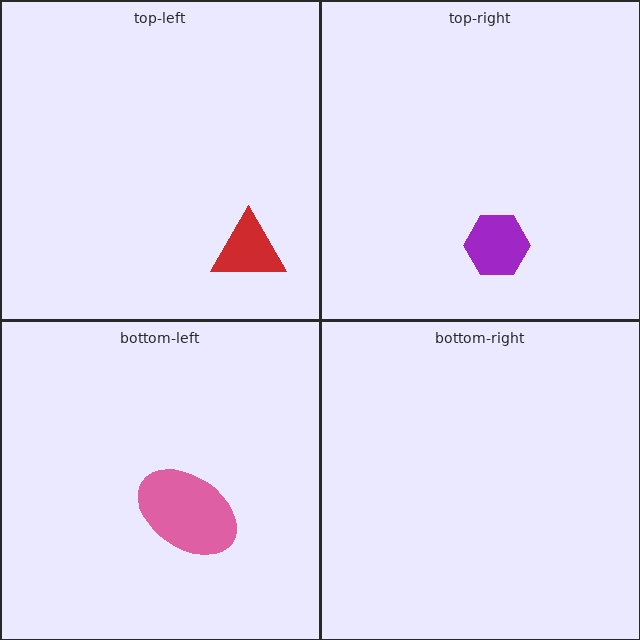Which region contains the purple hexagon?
The top-right region.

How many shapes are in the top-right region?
1.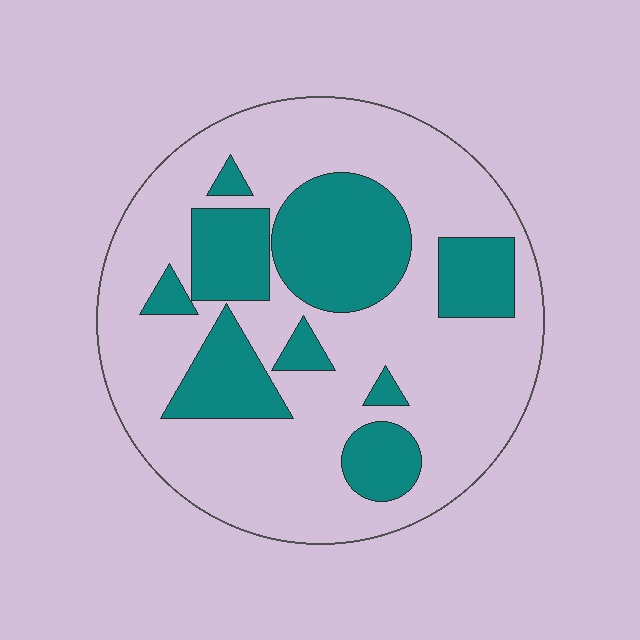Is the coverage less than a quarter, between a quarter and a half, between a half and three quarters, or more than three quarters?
Between a quarter and a half.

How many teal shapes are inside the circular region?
9.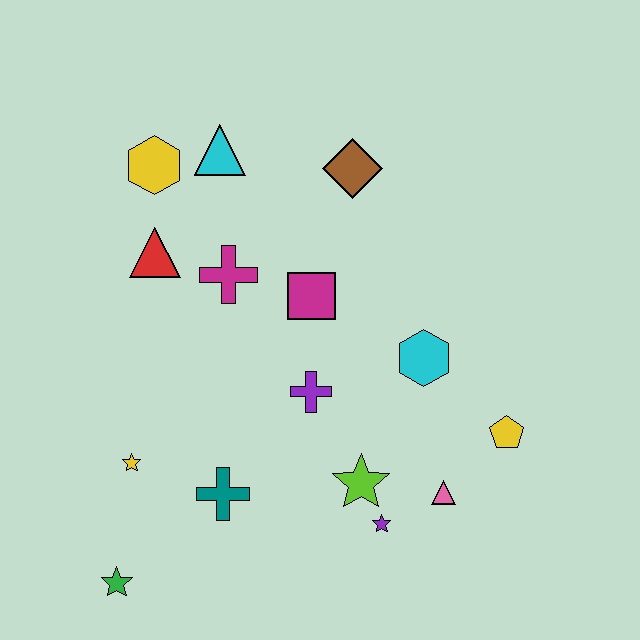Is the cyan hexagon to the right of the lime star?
Yes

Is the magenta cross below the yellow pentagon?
No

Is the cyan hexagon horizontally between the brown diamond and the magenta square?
No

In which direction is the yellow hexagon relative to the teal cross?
The yellow hexagon is above the teal cross.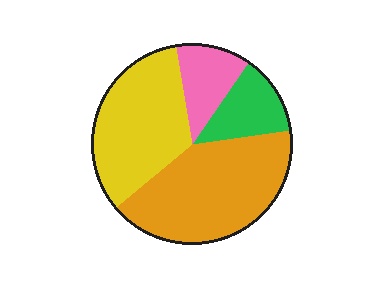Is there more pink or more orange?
Orange.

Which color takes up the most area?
Orange, at roughly 40%.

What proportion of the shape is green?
Green takes up less than a sixth of the shape.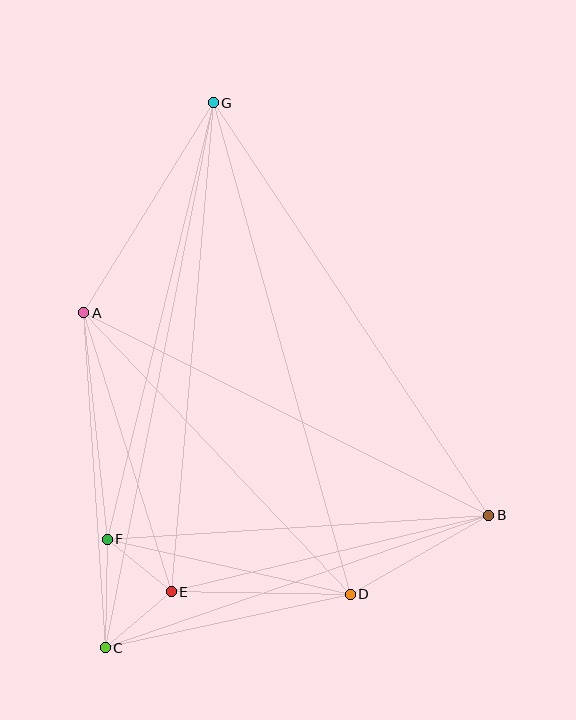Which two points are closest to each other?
Points E and F are closest to each other.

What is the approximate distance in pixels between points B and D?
The distance between B and D is approximately 160 pixels.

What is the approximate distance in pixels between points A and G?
The distance between A and G is approximately 247 pixels.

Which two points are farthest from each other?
Points C and G are farthest from each other.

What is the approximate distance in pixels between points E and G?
The distance between E and G is approximately 491 pixels.